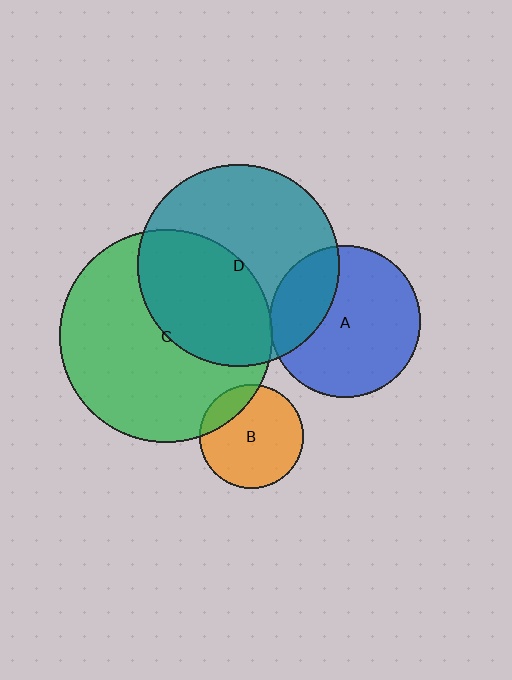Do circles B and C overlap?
Yes.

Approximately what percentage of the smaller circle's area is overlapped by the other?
Approximately 15%.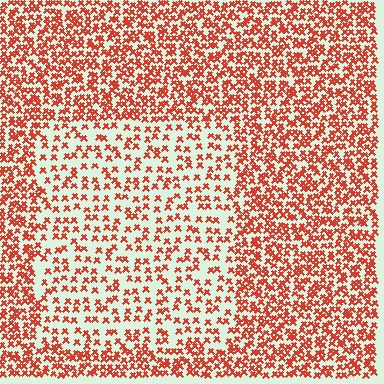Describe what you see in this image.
The image contains small red elements arranged at two different densities. A rectangle-shaped region is visible where the elements are less densely packed than the surrounding area.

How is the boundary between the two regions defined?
The boundary is defined by a change in element density (approximately 2.0x ratio). All elements are the same color, size, and shape.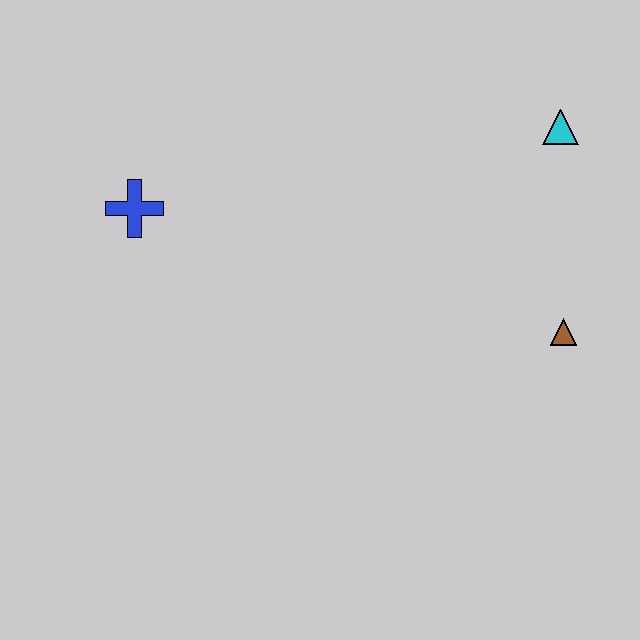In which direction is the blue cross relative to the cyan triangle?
The blue cross is to the left of the cyan triangle.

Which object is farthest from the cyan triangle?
The blue cross is farthest from the cyan triangle.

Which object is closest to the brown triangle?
The cyan triangle is closest to the brown triangle.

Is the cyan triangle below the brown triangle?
No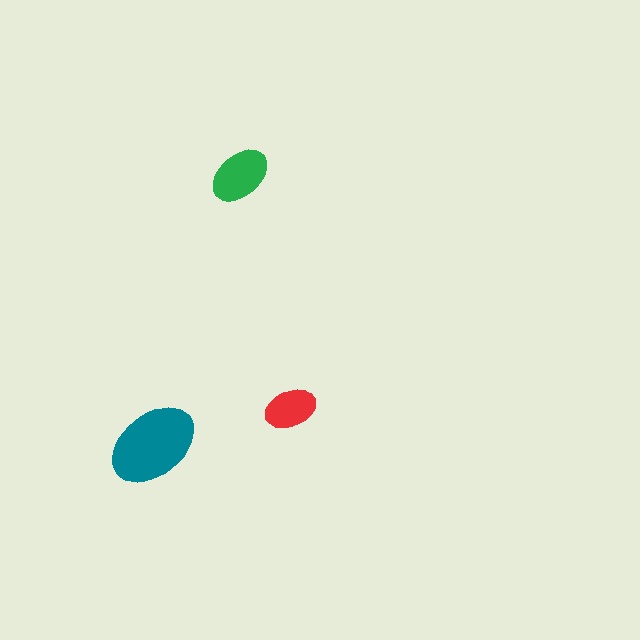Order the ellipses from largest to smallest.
the teal one, the green one, the red one.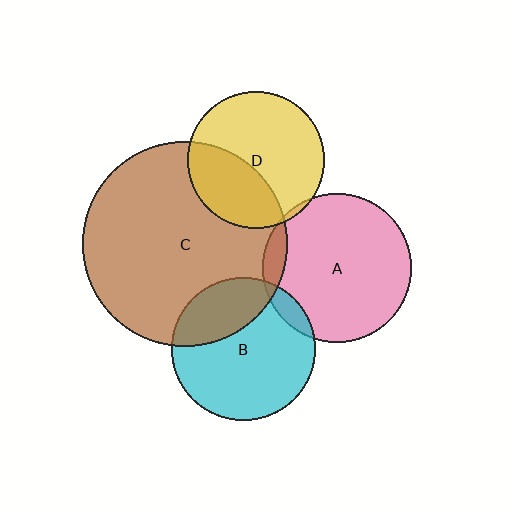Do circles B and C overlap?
Yes.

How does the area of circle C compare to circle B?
Approximately 2.1 times.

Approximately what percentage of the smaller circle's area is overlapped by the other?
Approximately 30%.